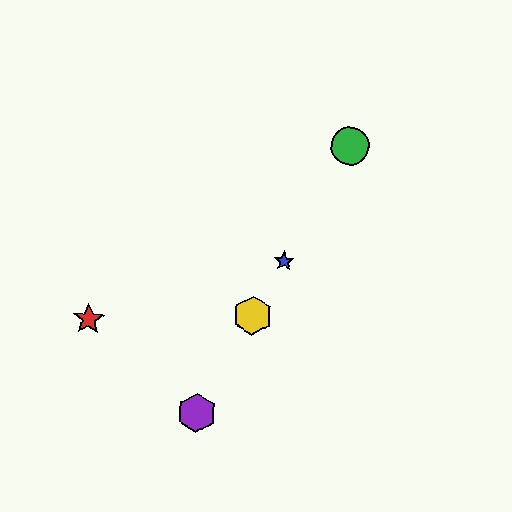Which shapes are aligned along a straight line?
The blue star, the green circle, the yellow hexagon, the purple hexagon are aligned along a straight line.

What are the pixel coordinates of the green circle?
The green circle is at (350, 146).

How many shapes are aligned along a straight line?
4 shapes (the blue star, the green circle, the yellow hexagon, the purple hexagon) are aligned along a straight line.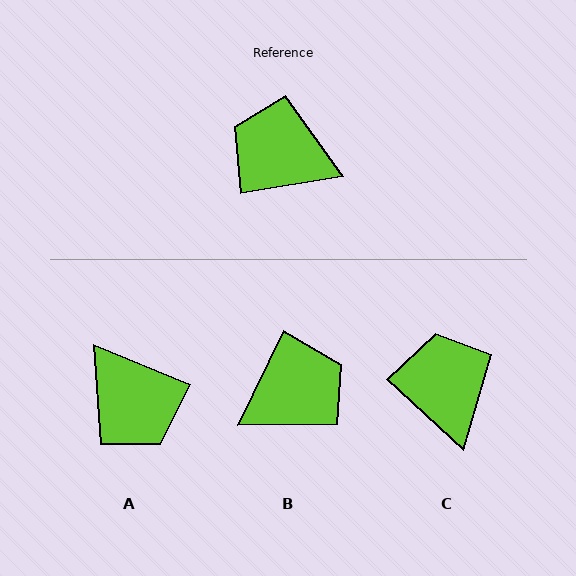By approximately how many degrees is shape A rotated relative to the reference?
Approximately 148 degrees counter-clockwise.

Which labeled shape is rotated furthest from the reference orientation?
A, about 148 degrees away.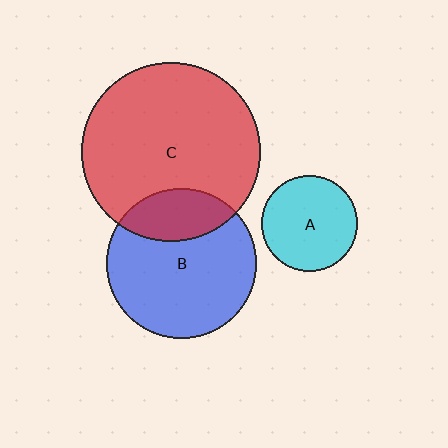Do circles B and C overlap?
Yes.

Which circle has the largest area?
Circle C (red).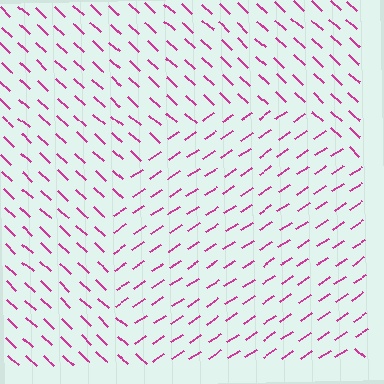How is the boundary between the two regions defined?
The boundary is defined purely by a change in line orientation (approximately 76 degrees difference). All lines are the same color and thickness.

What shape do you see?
I see a circle.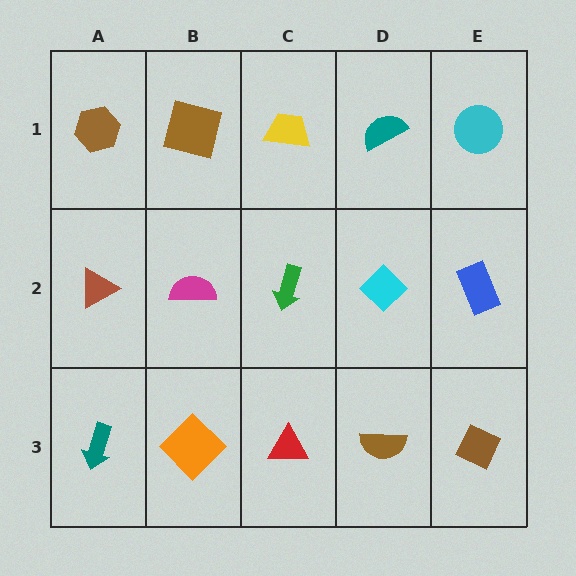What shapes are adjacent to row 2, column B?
A brown square (row 1, column B), an orange diamond (row 3, column B), a brown triangle (row 2, column A), a green arrow (row 2, column C).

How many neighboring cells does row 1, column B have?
3.